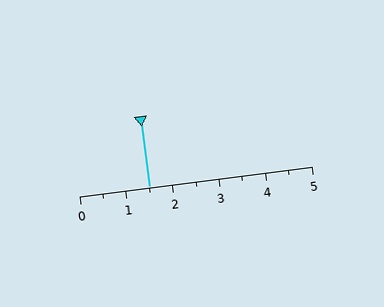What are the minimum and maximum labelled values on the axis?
The axis runs from 0 to 5.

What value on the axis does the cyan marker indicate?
The marker indicates approximately 1.5.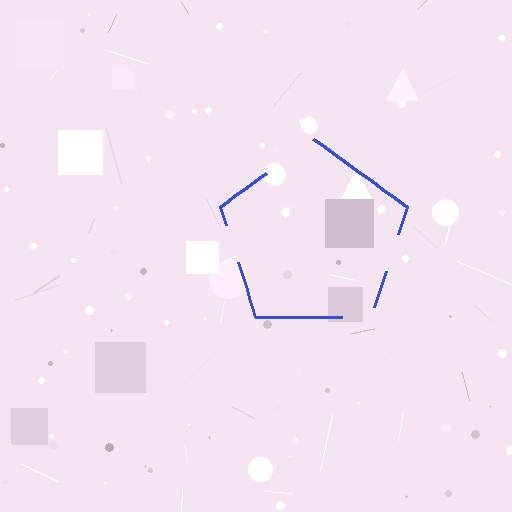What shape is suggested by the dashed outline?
The dashed outline suggests a pentagon.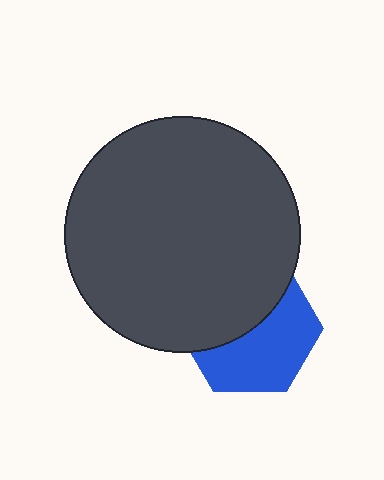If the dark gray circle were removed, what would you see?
You would see the complete blue hexagon.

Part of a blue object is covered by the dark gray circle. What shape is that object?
It is a hexagon.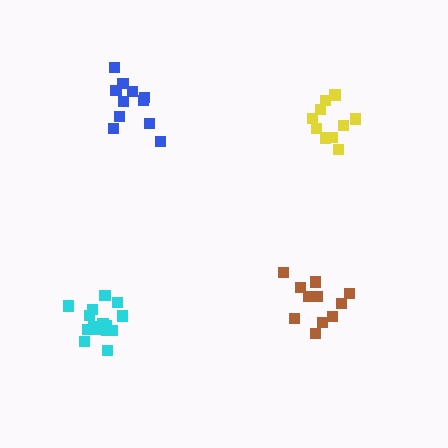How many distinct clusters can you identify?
There are 4 distinct clusters.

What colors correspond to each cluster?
The clusters are colored: yellow, cyan, brown, blue.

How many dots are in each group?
Group 1: 10 dots, Group 2: 15 dots, Group 3: 12 dots, Group 4: 11 dots (48 total).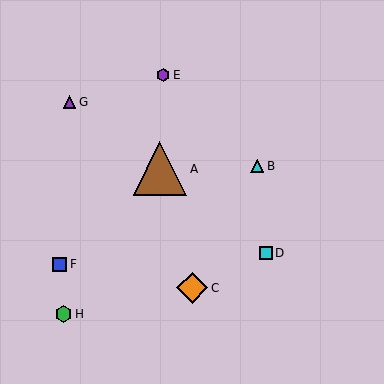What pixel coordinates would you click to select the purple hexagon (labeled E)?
Click at (163, 75) to select the purple hexagon E.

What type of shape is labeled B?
Shape B is a cyan triangle.